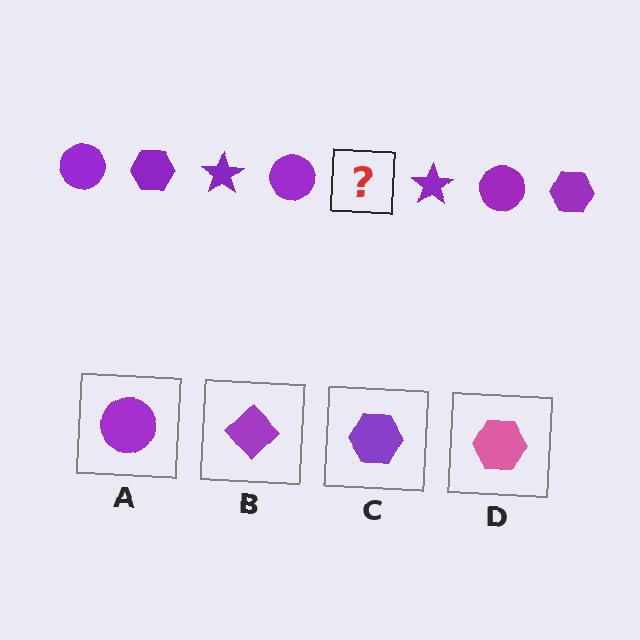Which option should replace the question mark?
Option C.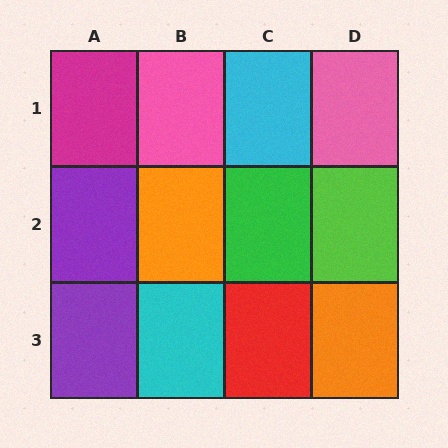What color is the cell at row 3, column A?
Purple.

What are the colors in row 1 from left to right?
Magenta, pink, cyan, pink.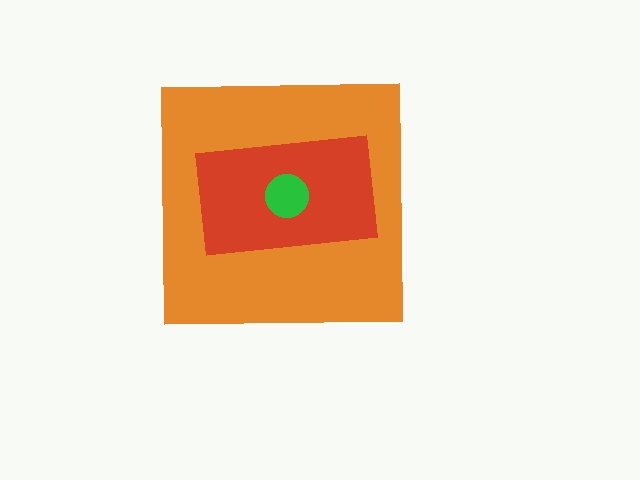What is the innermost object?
The green circle.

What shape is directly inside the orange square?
The red rectangle.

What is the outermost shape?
The orange square.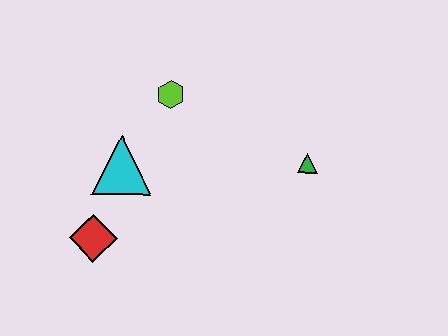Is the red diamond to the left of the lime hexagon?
Yes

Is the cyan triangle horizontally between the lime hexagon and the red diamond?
Yes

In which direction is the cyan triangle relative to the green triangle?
The cyan triangle is to the left of the green triangle.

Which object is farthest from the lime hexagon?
The red diamond is farthest from the lime hexagon.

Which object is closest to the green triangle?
The lime hexagon is closest to the green triangle.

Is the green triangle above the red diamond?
Yes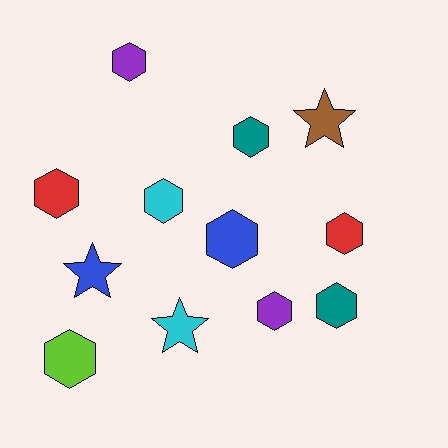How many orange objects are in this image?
There are no orange objects.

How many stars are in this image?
There are 3 stars.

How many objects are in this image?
There are 12 objects.